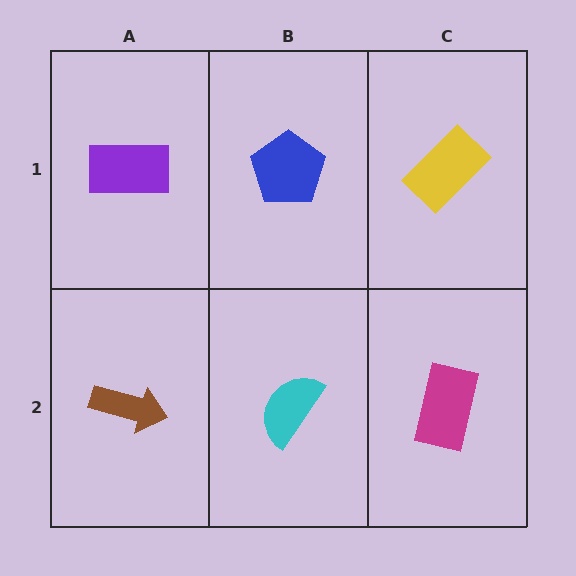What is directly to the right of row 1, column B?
A yellow rectangle.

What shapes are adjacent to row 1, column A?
A brown arrow (row 2, column A), a blue pentagon (row 1, column B).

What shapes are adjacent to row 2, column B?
A blue pentagon (row 1, column B), a brown arrow (row 2, column A), a magenta rectangle (row 2, column C).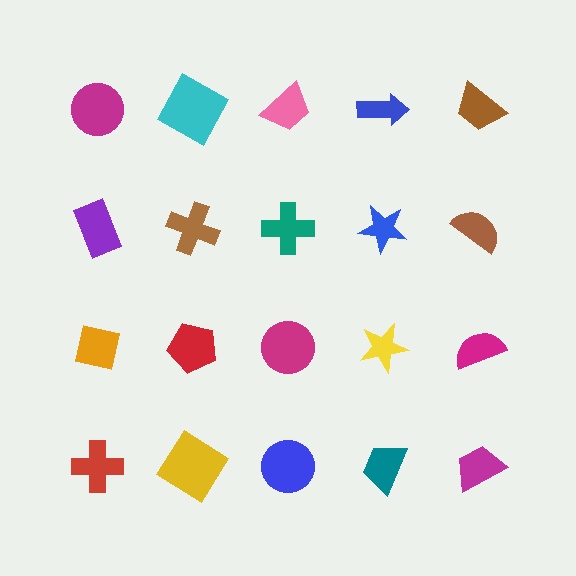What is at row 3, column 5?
A magenta semicircle.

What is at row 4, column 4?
A teal trapezoid.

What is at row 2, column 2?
A brown cross.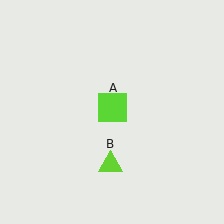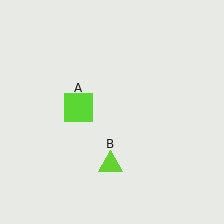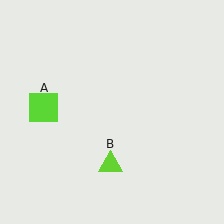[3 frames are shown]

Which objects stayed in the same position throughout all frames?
Lime triangle (object B) remained stationary.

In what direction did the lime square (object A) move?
The lime square (object A) moved left.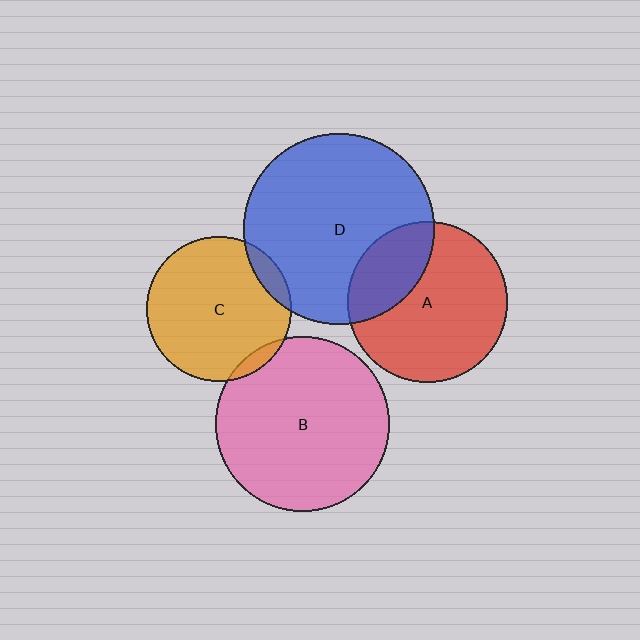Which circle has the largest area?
Circle D (blue).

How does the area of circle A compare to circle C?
Approximately 1.2 times.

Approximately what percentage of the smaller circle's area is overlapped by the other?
Approximately 5%.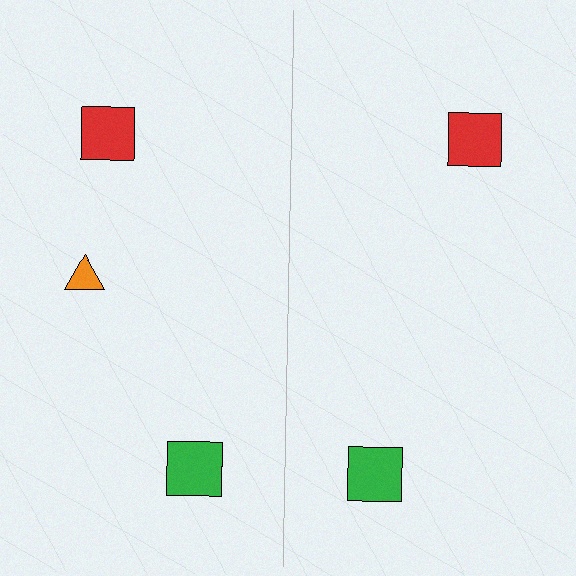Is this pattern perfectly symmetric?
No, the pattern is not perfectly symmetric. A orange triangle is missing from the right side.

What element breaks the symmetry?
A orange triangle is missing from the right side.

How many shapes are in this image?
There are 5 shapes in this image.